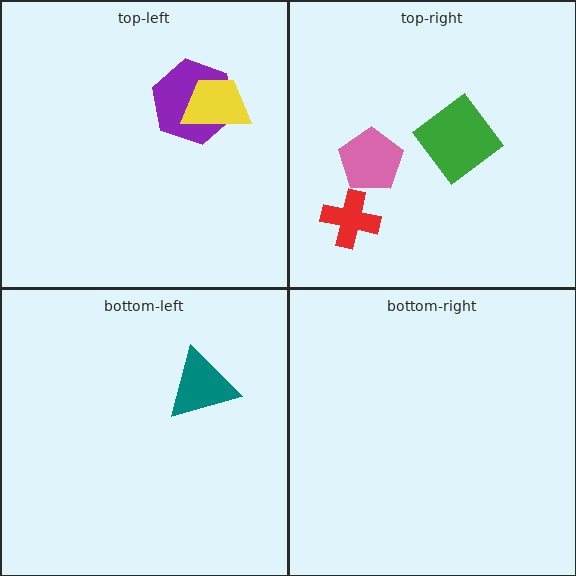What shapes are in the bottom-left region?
The teal triangle.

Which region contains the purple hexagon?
The top-left region.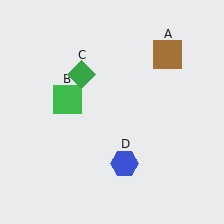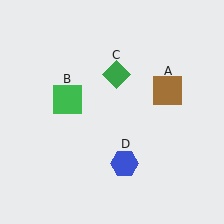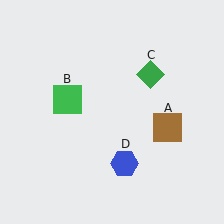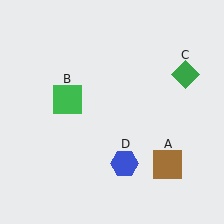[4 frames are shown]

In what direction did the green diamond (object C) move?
The green diamond (object C) moved right.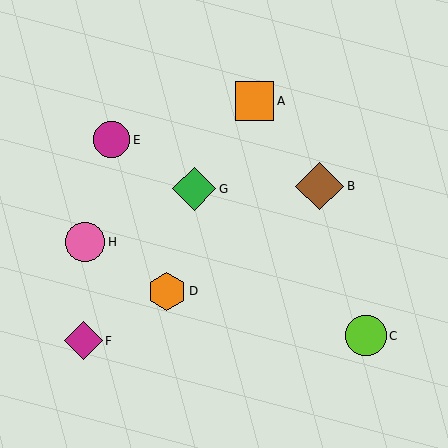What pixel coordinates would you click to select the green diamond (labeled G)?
Click at (194, 189) to select the green diamond G.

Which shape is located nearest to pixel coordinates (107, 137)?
The magenta circle (labeled E) at (112, 140) is nearest to that location.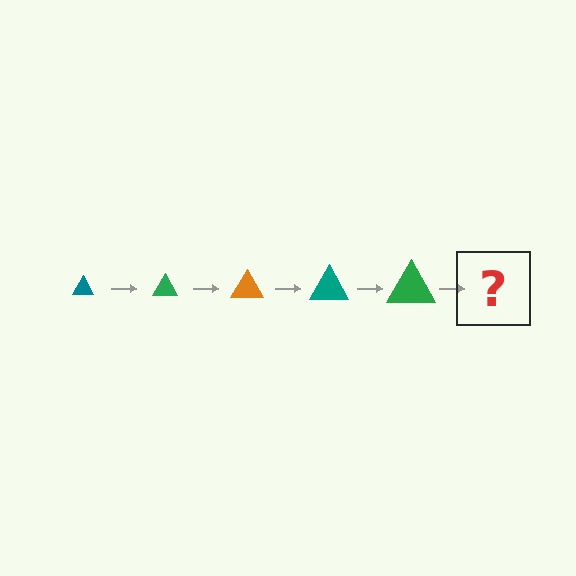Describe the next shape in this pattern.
It should be an orange triangle, larger than the previous one.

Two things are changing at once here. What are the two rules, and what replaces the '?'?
The two rules are that the triangle grows larger each step and the color cycles through teal, green, and orange. The '?' should be an orange triangle, larger than the previous one.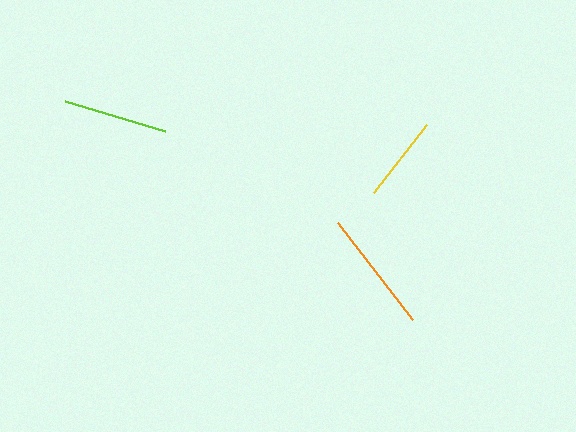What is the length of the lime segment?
The lime segment is approximately 105 pixels long.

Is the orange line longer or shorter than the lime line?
The orange line is longer than the lime line.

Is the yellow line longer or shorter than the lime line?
The lime line is longer than the yellow line.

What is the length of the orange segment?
The orange segment is approximately 122 pixels long.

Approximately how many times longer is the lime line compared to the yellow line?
The lime line is approximately 1.2 times the length of the yellow line.